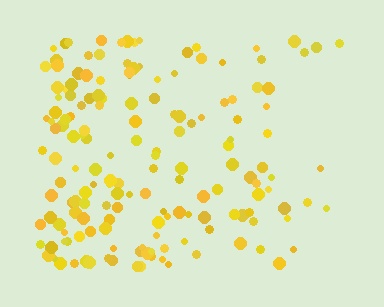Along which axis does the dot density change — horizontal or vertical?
Horizontal.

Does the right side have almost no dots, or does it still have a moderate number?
Still a moderate number, just noticeably fewer than the left.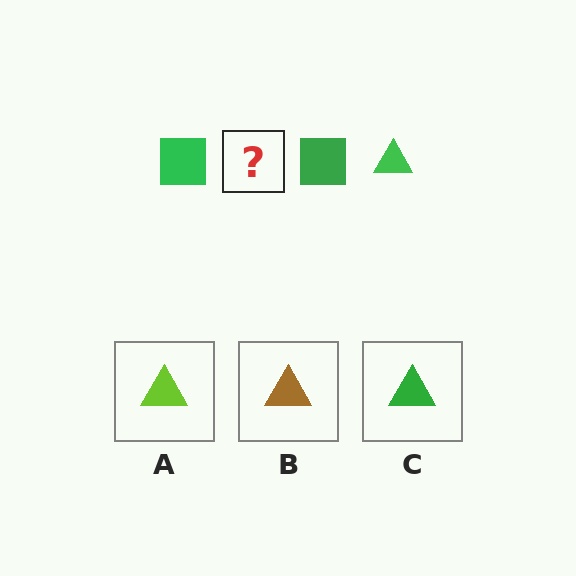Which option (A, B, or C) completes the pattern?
C.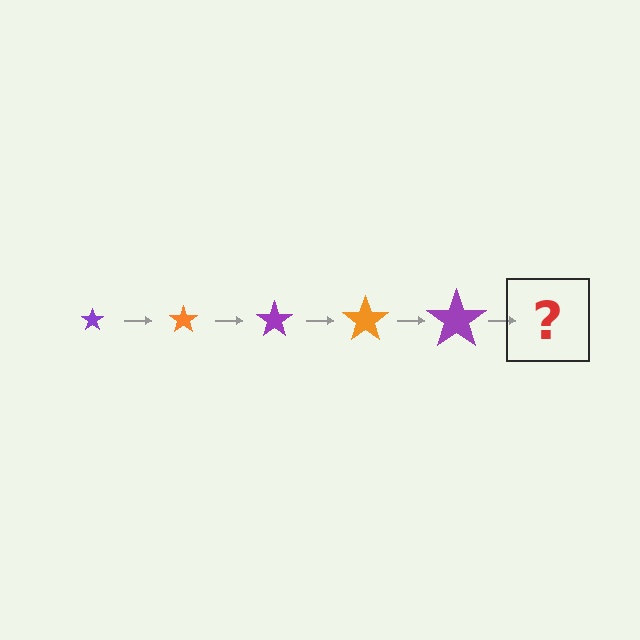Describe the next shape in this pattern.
It should be an orange star, larger than the previous one.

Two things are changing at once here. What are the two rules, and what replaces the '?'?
The two rules are that the star grows larger each step and the color cycles through purple and orange. The '?' should be an orange star, larger than the previous one.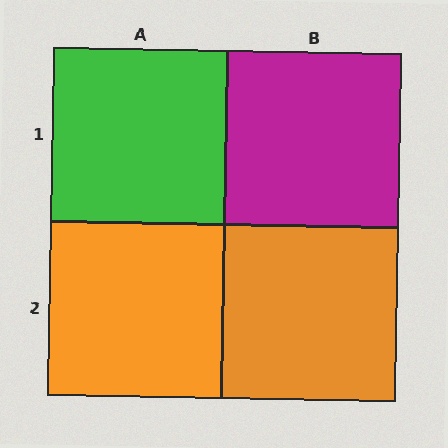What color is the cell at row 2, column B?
Orange.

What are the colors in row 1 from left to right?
Green, magenta.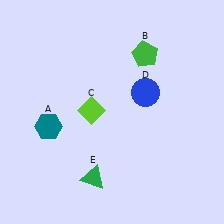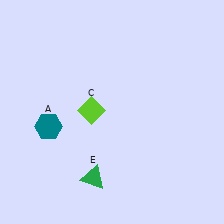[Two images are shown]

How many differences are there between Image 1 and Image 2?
There are 2 differences between the two images.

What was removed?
The blue circle (D), the green pentagon (B) were removed in Image 2.